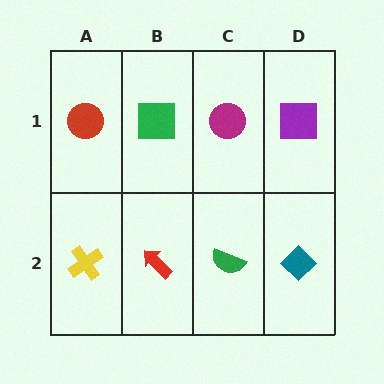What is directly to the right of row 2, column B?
A green semicircle.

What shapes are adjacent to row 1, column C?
A green semicircle (row 2, column C), a green square (row 1, column B), a purple square (row 1, column D).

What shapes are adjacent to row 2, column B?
A green square (row 1, column B), a yellow cross (row 2, column A), a green semicircle (row 2, column C).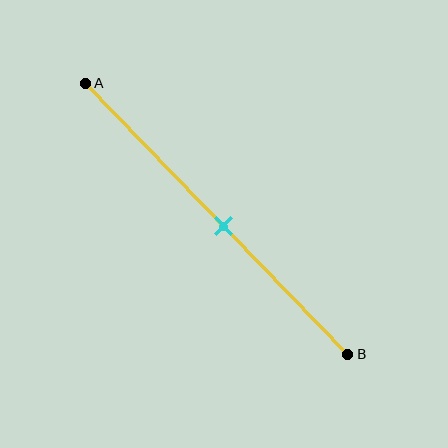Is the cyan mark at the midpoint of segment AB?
Yes, the mark is approximately at the midpoint.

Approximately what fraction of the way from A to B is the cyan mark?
The cyan mark is approximately 55% of the way from A to B.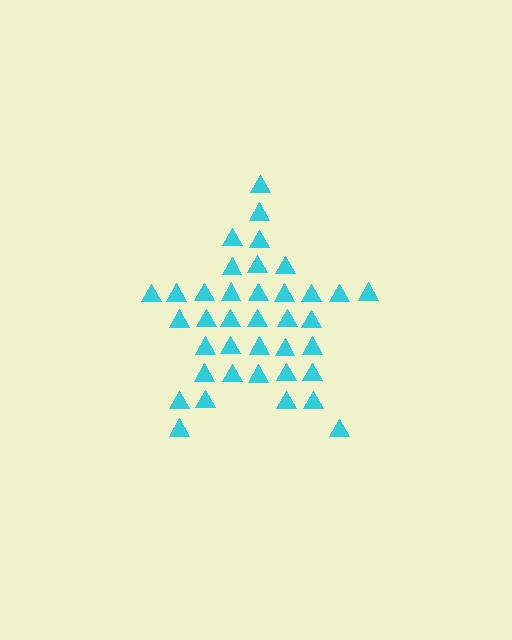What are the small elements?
The small elements are triangles.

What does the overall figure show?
The overall figure shows a star.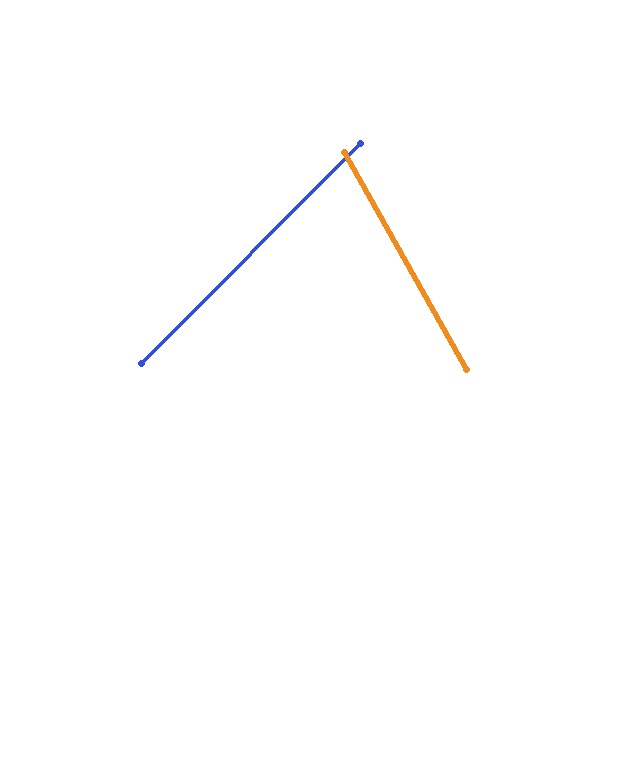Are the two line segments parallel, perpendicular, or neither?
Neither parallel nor perpendicular — they differ by about 74°.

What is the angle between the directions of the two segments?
Approximately 74 degrees.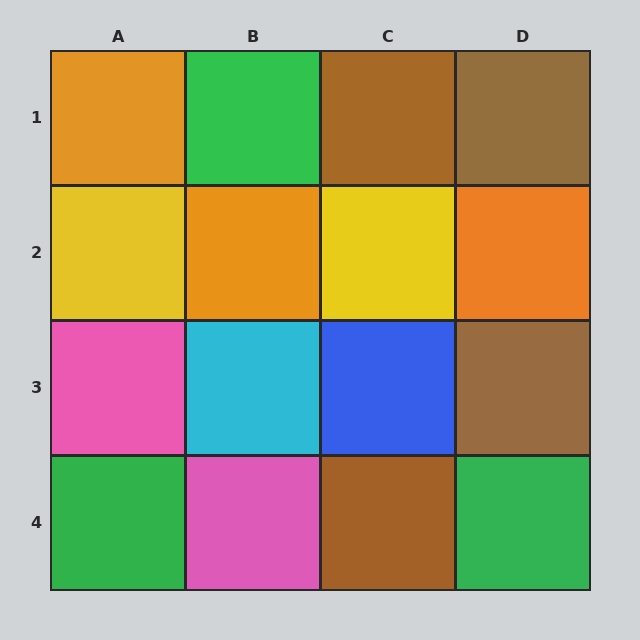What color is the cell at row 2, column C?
Yellow.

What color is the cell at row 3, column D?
Brown.